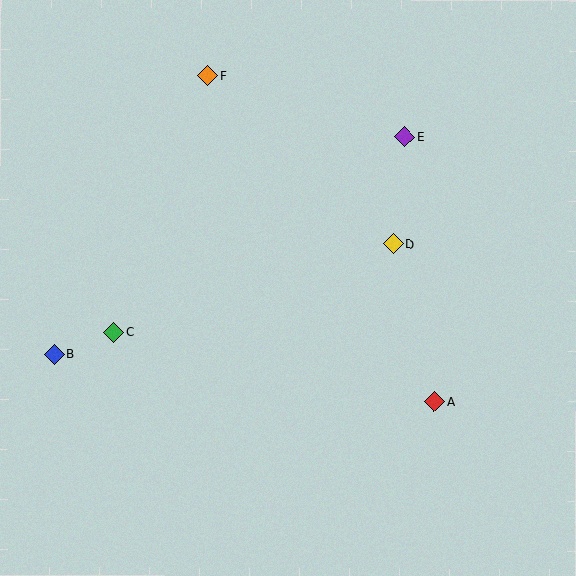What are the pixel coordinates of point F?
Point F is at (208, 76).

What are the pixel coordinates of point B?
Point B is at (54, 354).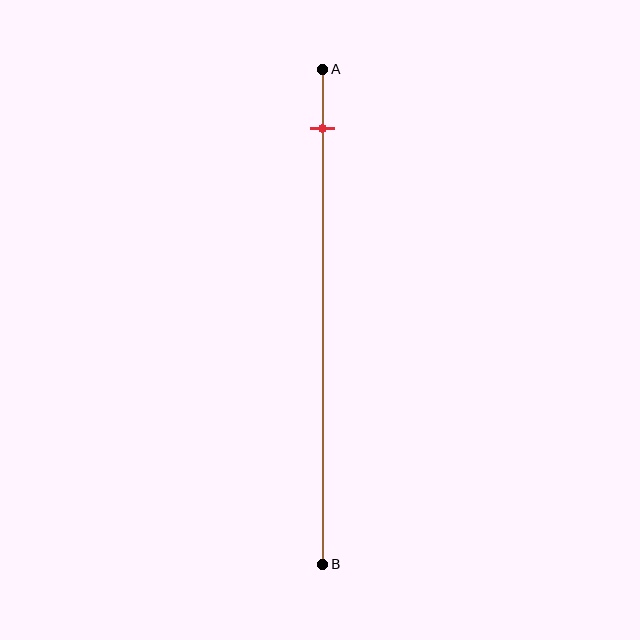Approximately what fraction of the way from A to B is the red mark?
The red mark is approximately 10% of the way from A to B.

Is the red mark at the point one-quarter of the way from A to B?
No, the mark is at about 10% from A, not at the 25% one-quarter point.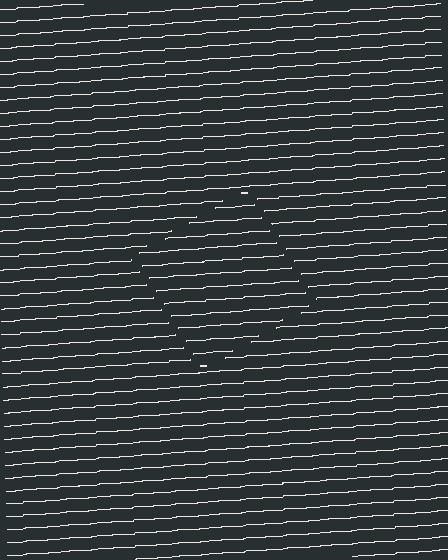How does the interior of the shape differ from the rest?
The interior of the shape contains the same grating, shifted by half a period — the contour is defined by the phase discontinuity where line-ends from the inner and outer gratings abut.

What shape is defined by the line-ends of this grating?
An illusory square. The interior of the shape contains the same grating, shifted by half a period — the contour is defined by the phase discontinuity where line-ends from the inner and outer gratings abut.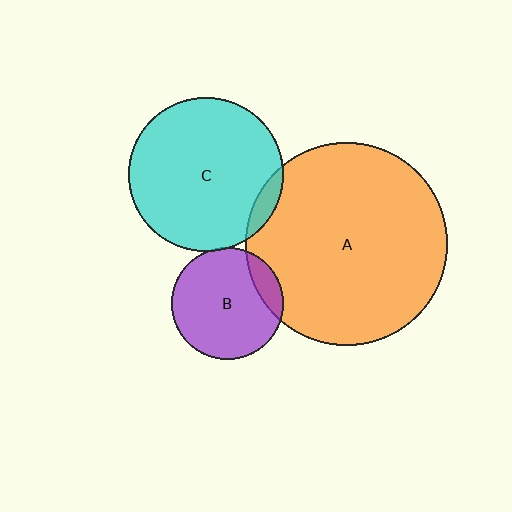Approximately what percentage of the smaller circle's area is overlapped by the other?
Approximately 5%.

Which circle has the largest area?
Circle A (orange).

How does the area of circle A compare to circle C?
Approximately 1.7 times.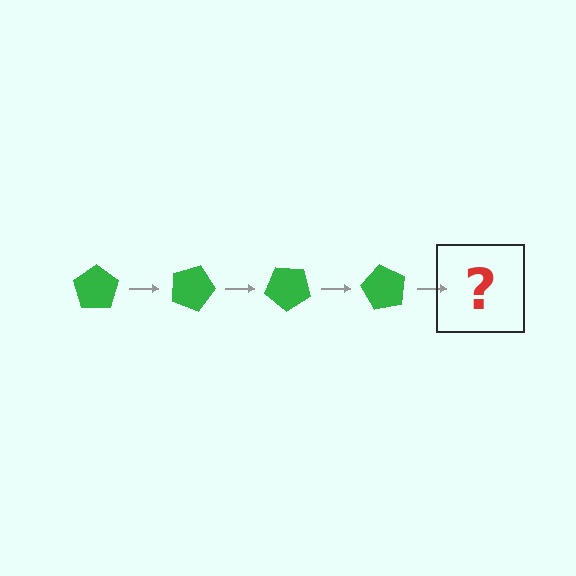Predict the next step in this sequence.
The next step is a green pentagon rotated 80 degrees.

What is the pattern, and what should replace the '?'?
The pattern is that the pentagon rotates 20 degrees each step. The '?' should be a green pentagon rotated 80 degrees.